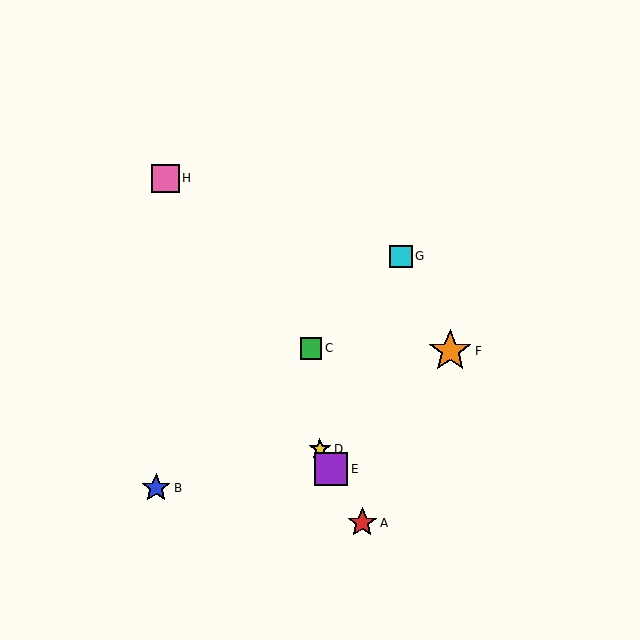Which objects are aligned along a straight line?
Objects A, D, E, H are aligned along a straight line.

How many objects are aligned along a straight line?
4 objects (A, D, E, H) are aligned along a straight line.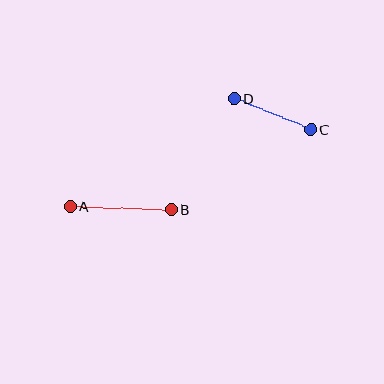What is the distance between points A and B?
The distance is approximately 101 pixels.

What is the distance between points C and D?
The distance is approximately 83 pixels.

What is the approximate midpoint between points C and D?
The midpoint is at approximately (272, 114) pixels.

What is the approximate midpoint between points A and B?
The midpoint is at approximately (121, 208) pixels.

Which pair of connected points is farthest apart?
Points A and B are farthest apart.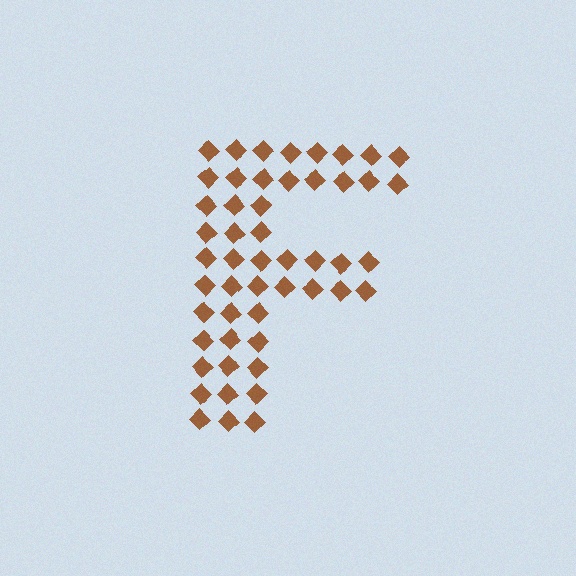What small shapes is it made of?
It is made of small diamonds.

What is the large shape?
The large shape is the letter F.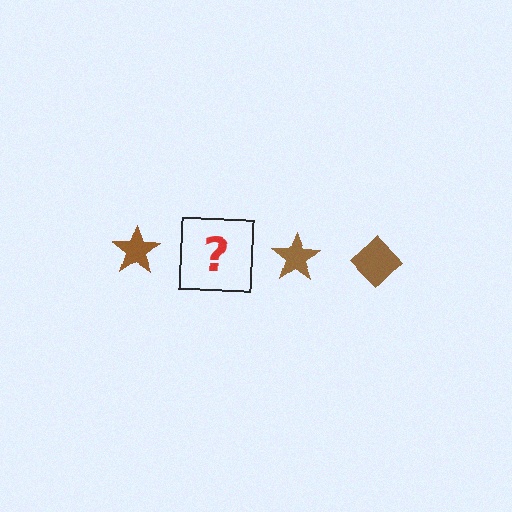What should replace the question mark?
The question mark should be replaced with a brown diamond.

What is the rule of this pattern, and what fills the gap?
The rule is that the pattern cycles through star, diamond shapes in brown. The gap should be filled with a brown diamond.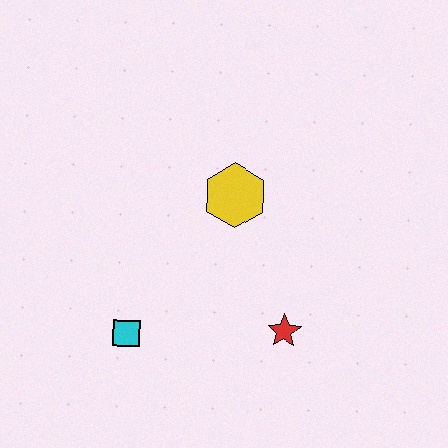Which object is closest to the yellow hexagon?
The red star is closest to the yellow hexagon.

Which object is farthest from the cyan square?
The yellow hexagon is farthest from the cyan square.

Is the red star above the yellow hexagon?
No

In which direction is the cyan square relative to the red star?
The cyan square is to the left of the red star.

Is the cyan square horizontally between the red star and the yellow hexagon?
No